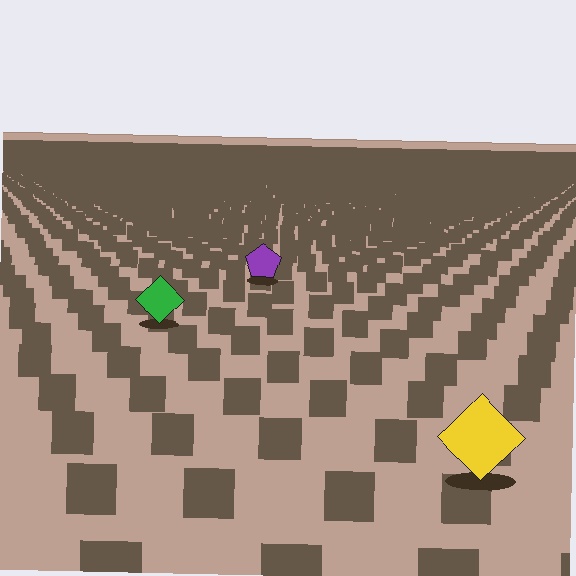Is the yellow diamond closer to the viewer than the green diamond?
Yes. The yellow diamond is closer — you can tell from the texture gradient: the ground texture is coarser near it.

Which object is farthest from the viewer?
The purple pentagon is farthest from the viewer. It appears smaller and the ground texture around it is denser.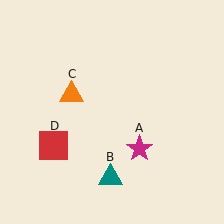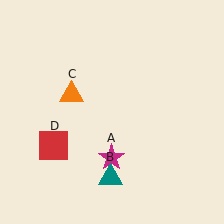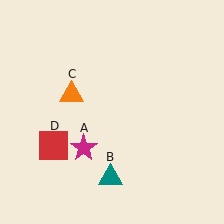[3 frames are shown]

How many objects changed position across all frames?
1 object changed position: magenta star (object A).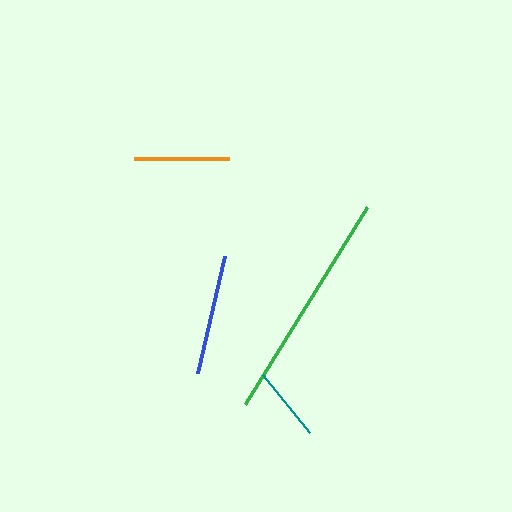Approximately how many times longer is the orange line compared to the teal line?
The orange line is approximately 1.3 times the length of the teal line.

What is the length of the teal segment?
The teal segment is approximately 74 pixels long.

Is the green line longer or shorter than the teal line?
The green line is longer than the teal line.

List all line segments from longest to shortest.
From longest to shortest: green, blue, orange, teal.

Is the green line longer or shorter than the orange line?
The green line is longer than the orange line.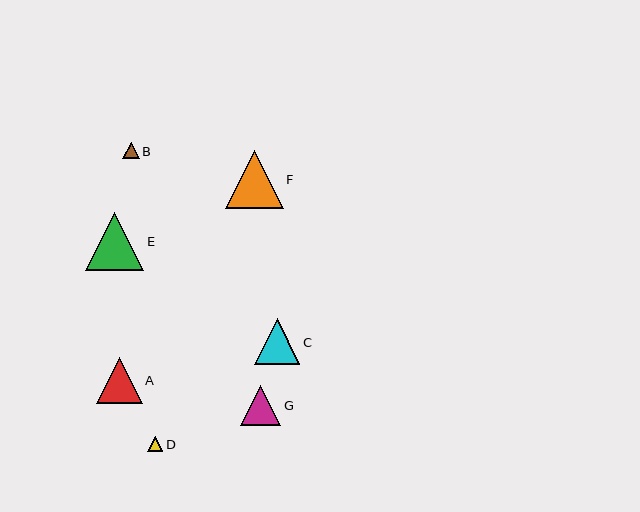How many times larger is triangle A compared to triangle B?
Triangle A is approximately 2.8 times the size of triangle B.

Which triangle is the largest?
Triangle E is the largest with a size of approximately 58 pixels.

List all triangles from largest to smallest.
From largest to smallest: E, F, C, A, G, B, D.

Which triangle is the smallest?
Triangle D is the smallest with a size of approximately 15 pixels.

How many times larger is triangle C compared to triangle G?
Triangle C is approximately 1.1 times the size of triangle G.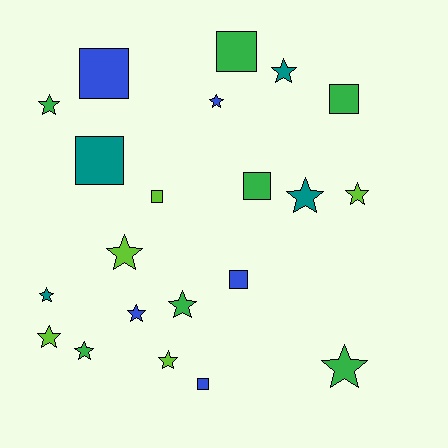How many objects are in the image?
There are 21 objects.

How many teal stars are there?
There are 3 teal stars.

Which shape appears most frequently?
Star, with 13 objects.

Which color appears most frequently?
Green, with 7 objects.